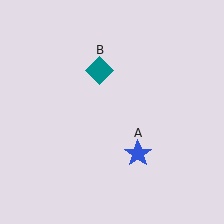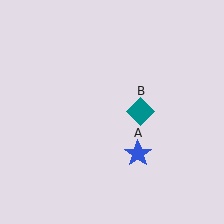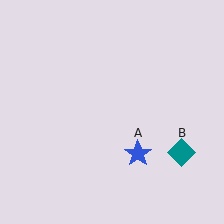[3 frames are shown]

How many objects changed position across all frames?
1 object changed position: teal diamond (object B).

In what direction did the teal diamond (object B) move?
The teal diamond (object B) moved down and to the right.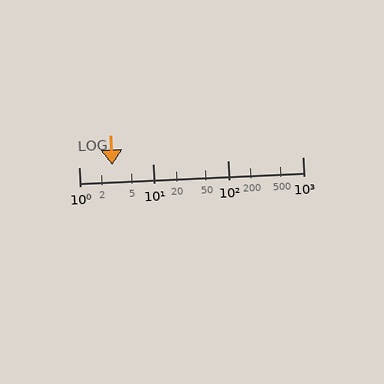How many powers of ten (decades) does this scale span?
The scale spans 3 decades, from 1 to 1000.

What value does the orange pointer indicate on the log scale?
The pointer indicates approximately 2.8.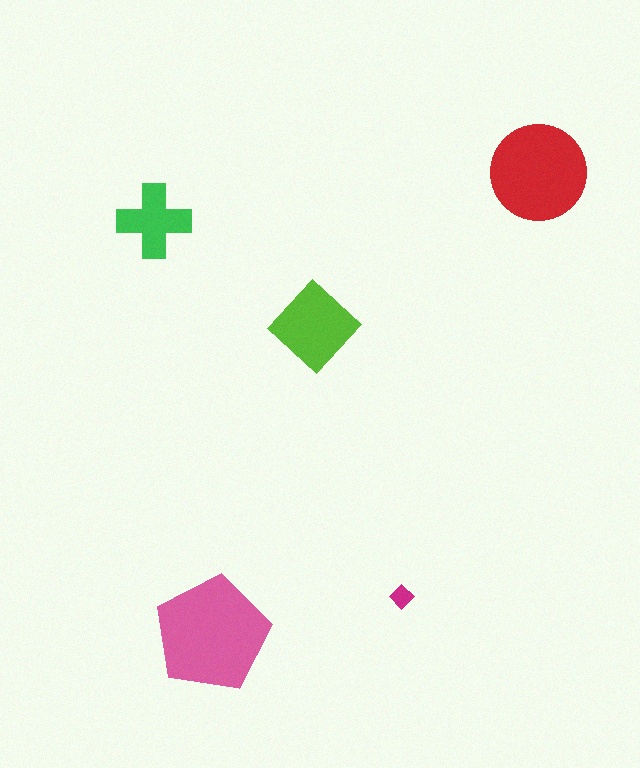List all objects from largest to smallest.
The pink pentagon, the red circle, the lime diamond, the green cross, the magenta diamond.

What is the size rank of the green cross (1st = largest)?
4th.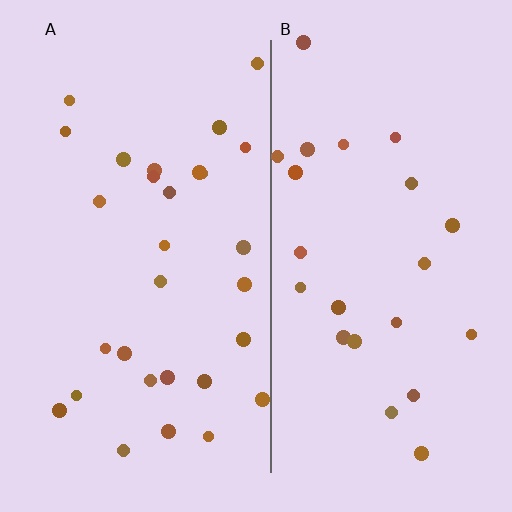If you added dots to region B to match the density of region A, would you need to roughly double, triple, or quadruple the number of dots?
Approximately double.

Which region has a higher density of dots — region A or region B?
A (the left).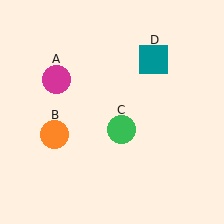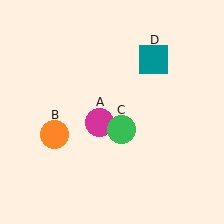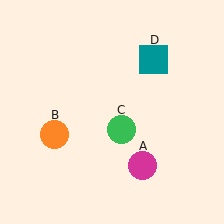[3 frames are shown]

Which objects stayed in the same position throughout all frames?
Orange circle (object B) and green circle (object C) and teal square (object D) remained stationary.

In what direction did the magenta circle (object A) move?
The magenta circle (object A) moved down and to the right.